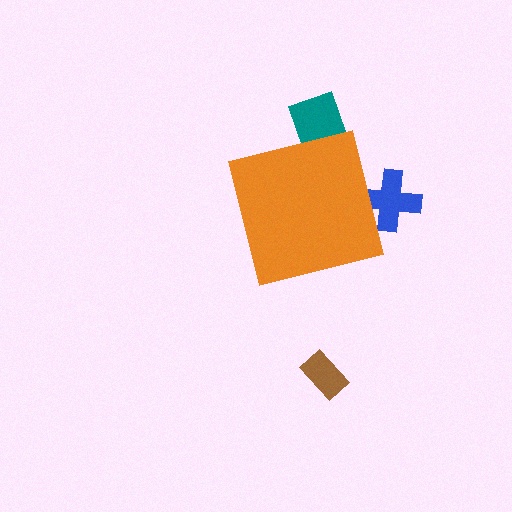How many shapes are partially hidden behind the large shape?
2 shapes are partially hidden.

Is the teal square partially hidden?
Yes, the teal square is partially hidden behind the orange square.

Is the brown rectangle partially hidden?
No, the brown rectangle is fully visible.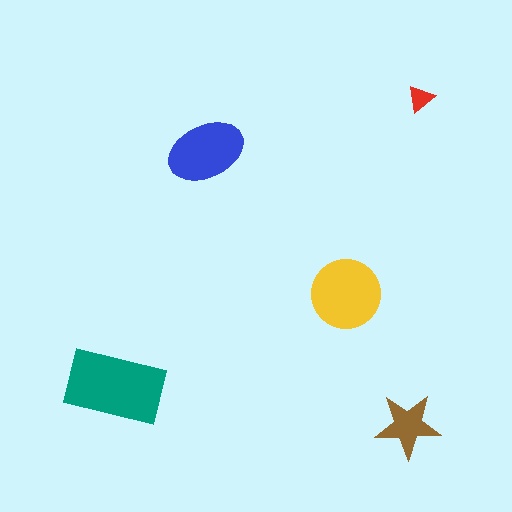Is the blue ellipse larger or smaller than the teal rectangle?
Smaller.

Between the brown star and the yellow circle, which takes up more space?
The yellow circle.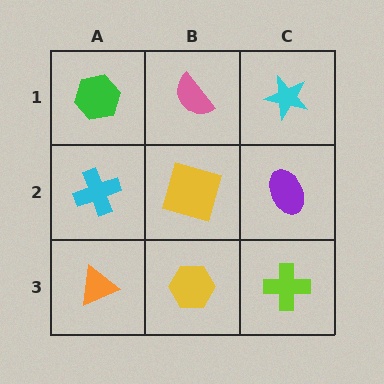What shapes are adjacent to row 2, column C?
A cyan star (row 1, column C), a lime cross (row 3, column C), a yellow square (row 2, column B).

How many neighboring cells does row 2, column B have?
4.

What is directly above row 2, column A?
A green hexagon.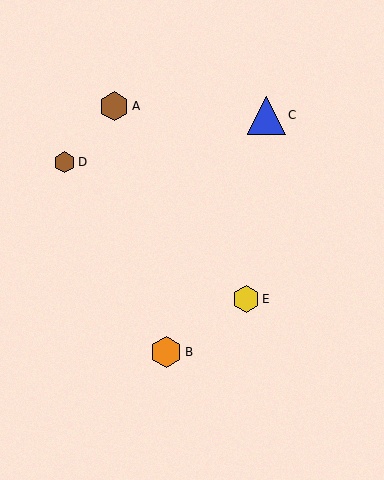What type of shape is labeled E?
Shape E is a yellow hexagon.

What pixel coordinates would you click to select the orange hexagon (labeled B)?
Click at (166, 352) to select the orange hexagon B.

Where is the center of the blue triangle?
The center of the blue triangle is at (266, 115).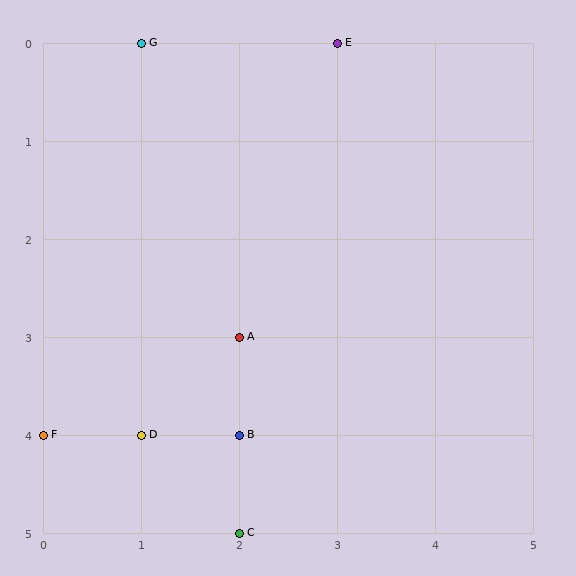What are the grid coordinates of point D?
Point D is at grid coordinates (1, 4).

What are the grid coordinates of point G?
Point G is at grid coordinates (1, 0).